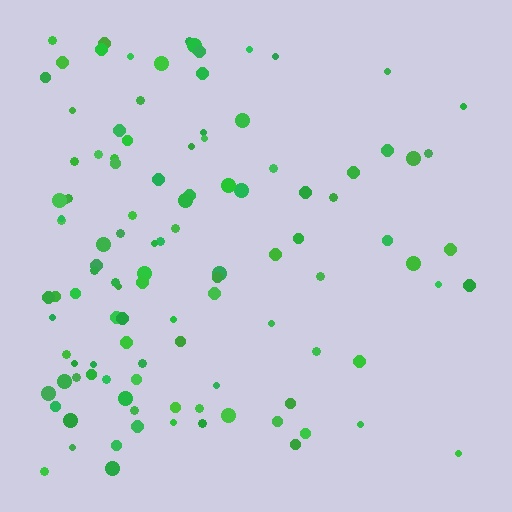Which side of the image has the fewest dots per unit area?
The right.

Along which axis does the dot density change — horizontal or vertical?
Horizontal.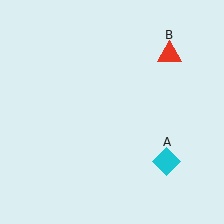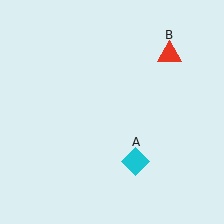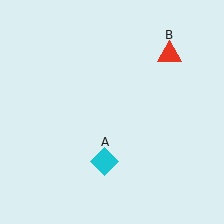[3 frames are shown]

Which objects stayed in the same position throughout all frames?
Red triangle (object B) remained stationary.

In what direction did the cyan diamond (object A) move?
The cyan diamond (object A) moved left.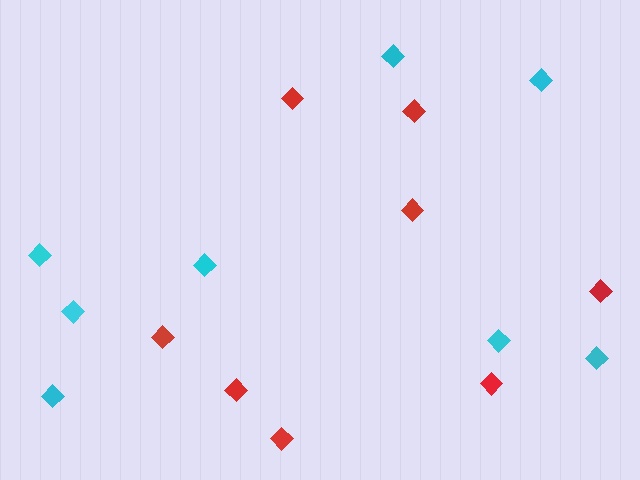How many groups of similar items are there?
There are 2 groups: one group of red diamonds (8) and one group of cyan diamonds (8).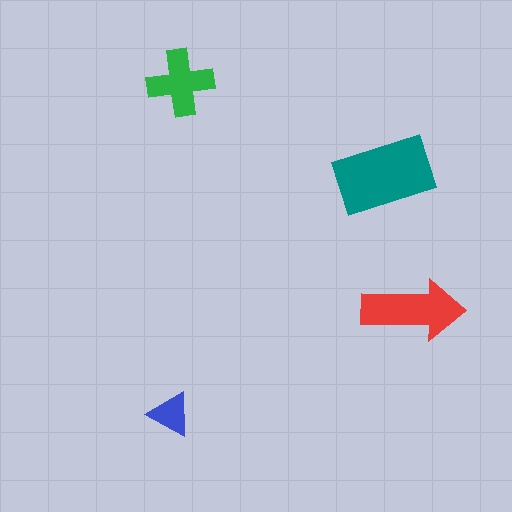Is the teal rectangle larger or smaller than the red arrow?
Larger.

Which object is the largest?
The teal rectangle.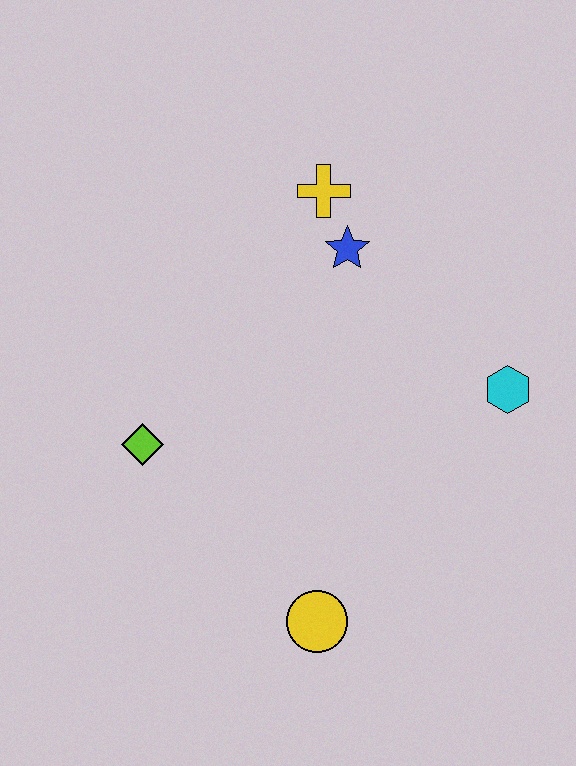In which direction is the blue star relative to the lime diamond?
The blue star is to the right of the lime diamond.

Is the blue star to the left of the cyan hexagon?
Yes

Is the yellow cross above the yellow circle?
Yes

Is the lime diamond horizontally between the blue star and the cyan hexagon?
No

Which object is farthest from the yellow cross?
The yellow circle is farthest from the yellow cross.